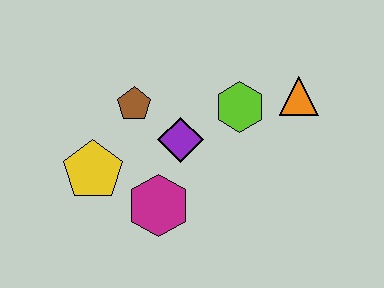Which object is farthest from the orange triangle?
The yellow pentagon is farthest from the orange triangle.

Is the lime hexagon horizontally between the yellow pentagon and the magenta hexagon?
No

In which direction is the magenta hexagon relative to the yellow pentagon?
The magenta hexagon is to the right of the yellow pentagon.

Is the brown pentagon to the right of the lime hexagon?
No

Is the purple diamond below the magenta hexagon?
No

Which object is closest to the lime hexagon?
The orange triangle is closest to the lime hexagon.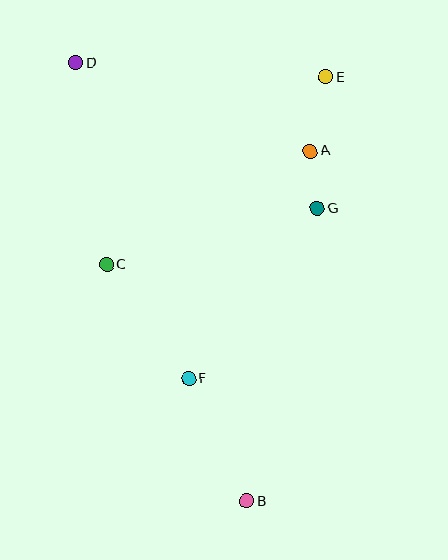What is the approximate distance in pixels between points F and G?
The distance between F and G is approximately 213 pixels.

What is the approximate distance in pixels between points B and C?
The distance between B and C is approximately 275 pixels.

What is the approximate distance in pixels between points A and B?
The distance between A and B is approximately 356 pixels.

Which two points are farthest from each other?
Points B and D are farthest from each other.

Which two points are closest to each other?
Points A and G are closest to each other.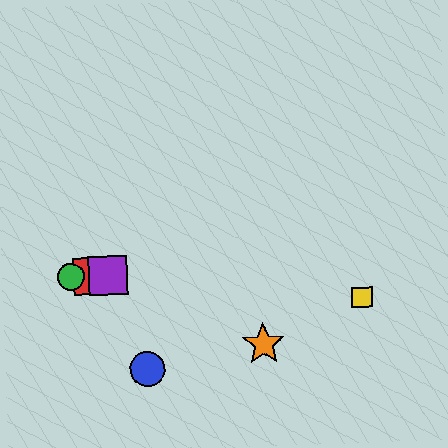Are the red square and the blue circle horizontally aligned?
No, the red square is at y≈276 and the blue circle is at y≈369.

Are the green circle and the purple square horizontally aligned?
Yes, both are at y≈277.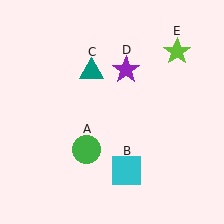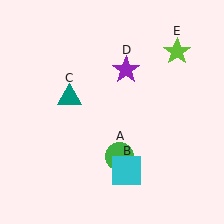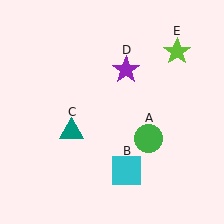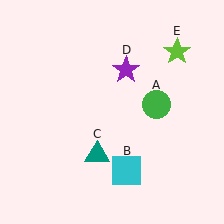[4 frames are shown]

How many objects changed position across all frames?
2 objects changed position: green circle (object A), teal triangle (object C).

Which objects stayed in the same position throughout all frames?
Cyan square (object B) and purple star (object D) and lime star (object E) remained stationary.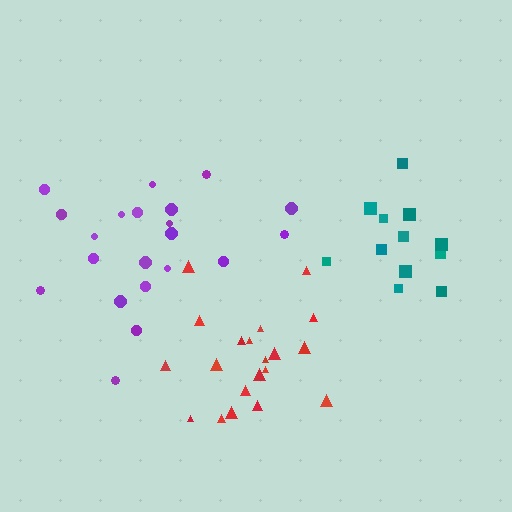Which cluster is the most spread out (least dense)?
Purple.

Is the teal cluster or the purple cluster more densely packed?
Teal.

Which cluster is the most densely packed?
Red.